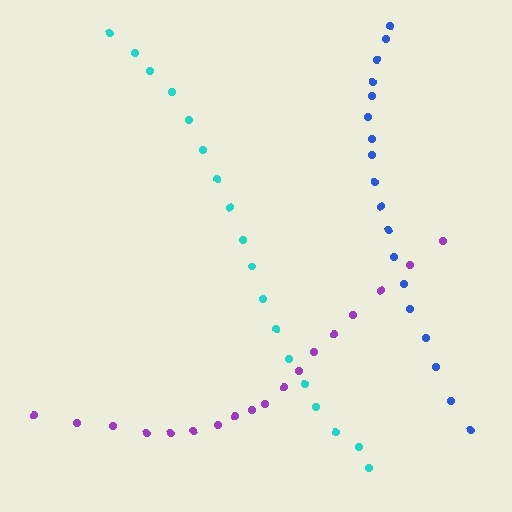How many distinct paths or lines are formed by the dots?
There are 3 distinct paths.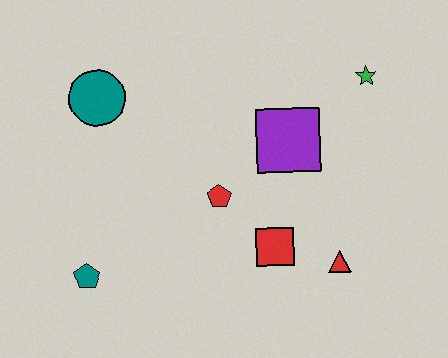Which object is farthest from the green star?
The teal pentagon is farthest from the green star.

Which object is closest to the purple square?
The red pentagon is closest to the purple square.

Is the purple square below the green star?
Yes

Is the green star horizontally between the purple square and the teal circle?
No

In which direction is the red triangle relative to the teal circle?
The red triangle is to the right of the teal circle.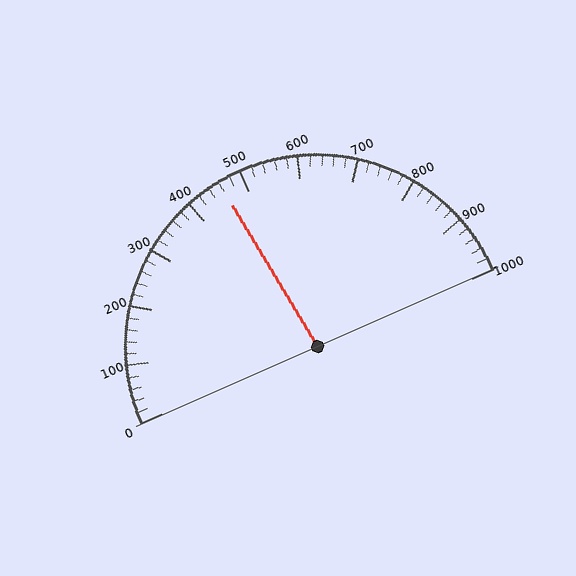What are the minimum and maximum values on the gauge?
The gauge ranges from 0 to 1000.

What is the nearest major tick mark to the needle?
The nearest major tick mark is 500.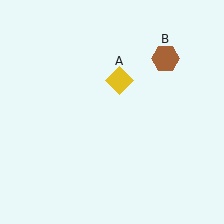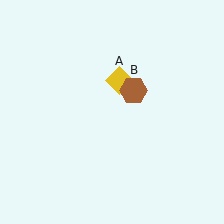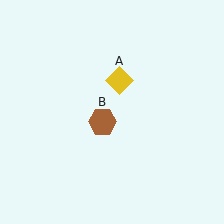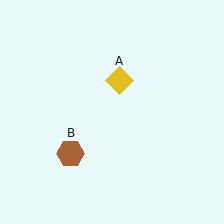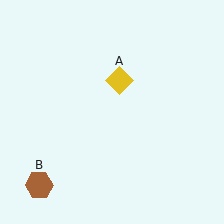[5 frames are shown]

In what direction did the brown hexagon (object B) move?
The brown hexagon (object B) moved down and to the left.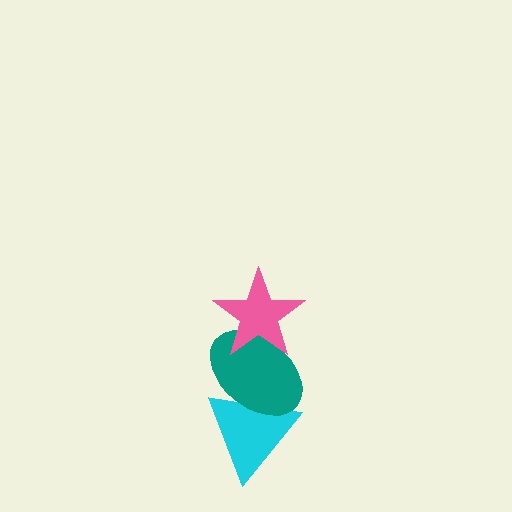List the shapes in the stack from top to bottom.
From top to bottom: the pink star, the teal ellipse, the cyan triangle.